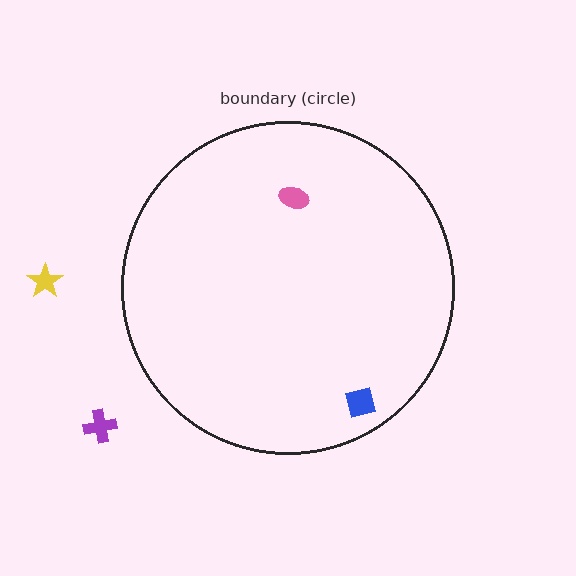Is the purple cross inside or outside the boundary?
Outside.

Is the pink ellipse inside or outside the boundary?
Inside.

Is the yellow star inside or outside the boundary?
Outside.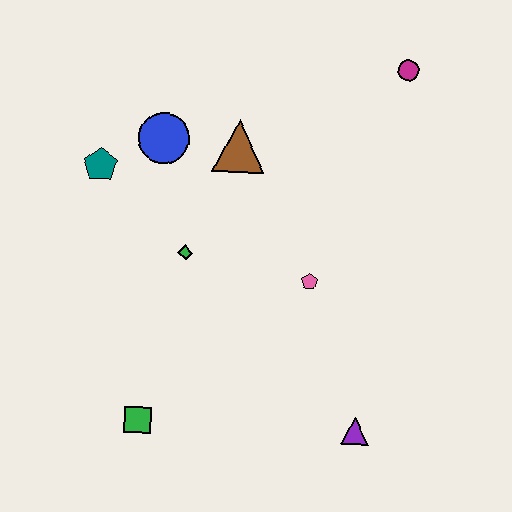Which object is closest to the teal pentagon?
The blue circle is closest to the teal pentagon.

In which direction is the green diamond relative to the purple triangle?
The green diamond is to the left of the purple triangle.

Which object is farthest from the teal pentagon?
The purple triangle is farthest from the teal pentagon.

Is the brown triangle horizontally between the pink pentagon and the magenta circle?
No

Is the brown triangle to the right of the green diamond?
Yes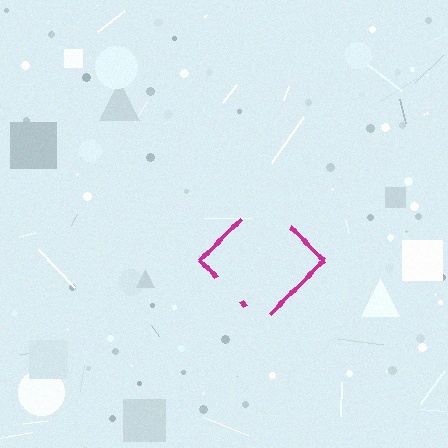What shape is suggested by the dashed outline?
The dashed outline suggests a diamond.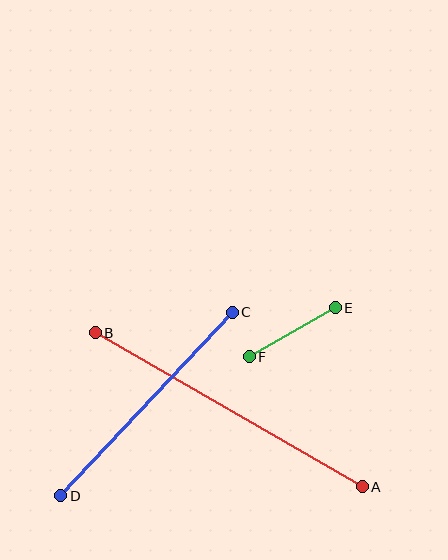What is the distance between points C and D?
The distance is approximately 251 pixels.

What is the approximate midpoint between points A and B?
The midpoint is at approximately (229, 410) pixels.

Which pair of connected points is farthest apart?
Points A and B are farthest apart.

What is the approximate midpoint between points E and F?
The midpoint is at approximately (292, 332) pixels.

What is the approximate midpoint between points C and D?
The midpoint is at approximately (146, 404) pixels.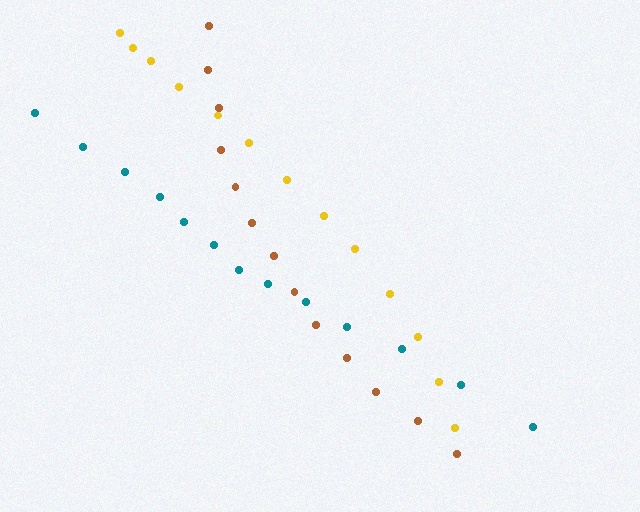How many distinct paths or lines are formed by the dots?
There are 3 distinct paths.